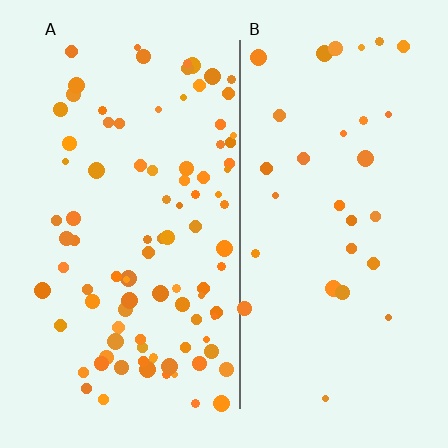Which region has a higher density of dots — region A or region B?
A (the left).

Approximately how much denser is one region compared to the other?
Approximately 3.0× — region A over region B.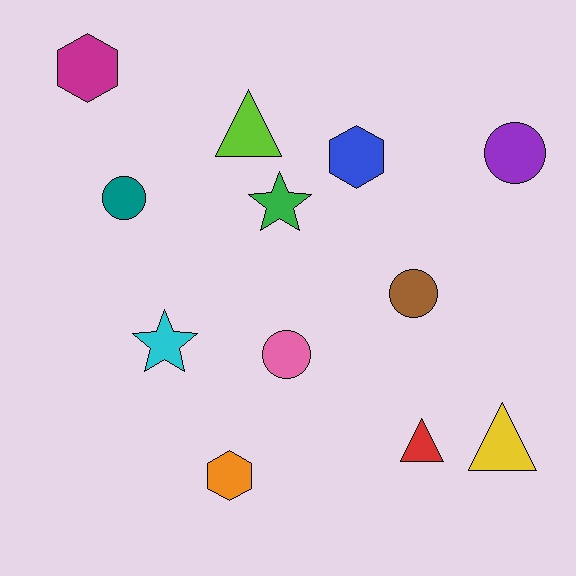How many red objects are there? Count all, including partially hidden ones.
There is 1 red object.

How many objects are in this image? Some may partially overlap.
There are 12 objects.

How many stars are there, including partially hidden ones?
There are 2 stars.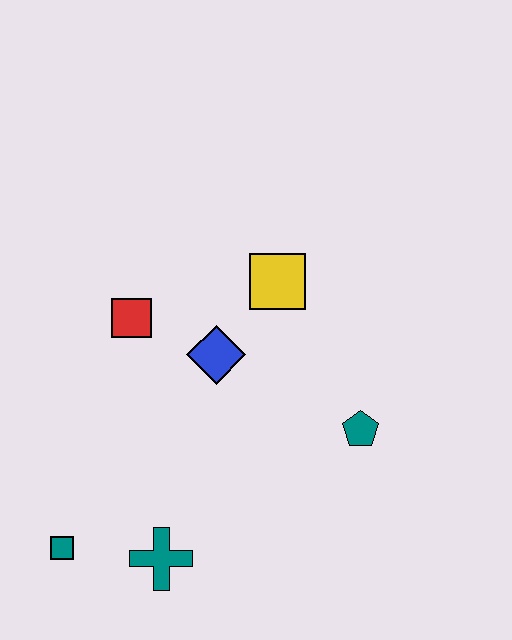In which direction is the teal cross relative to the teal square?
The teal cross is to the right of the teal square.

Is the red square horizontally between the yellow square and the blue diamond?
No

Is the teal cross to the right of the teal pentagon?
No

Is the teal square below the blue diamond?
Yes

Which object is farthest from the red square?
The teal pentagon is farthest from the red square.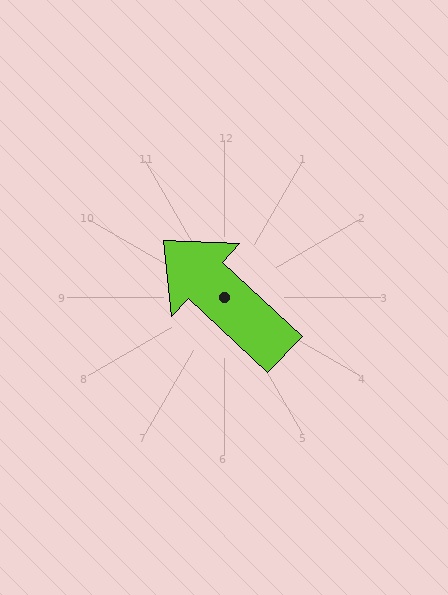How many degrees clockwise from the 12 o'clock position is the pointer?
Approximately 313 degrees.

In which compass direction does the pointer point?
Northwest.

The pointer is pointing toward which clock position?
Roughly 10 o'clock.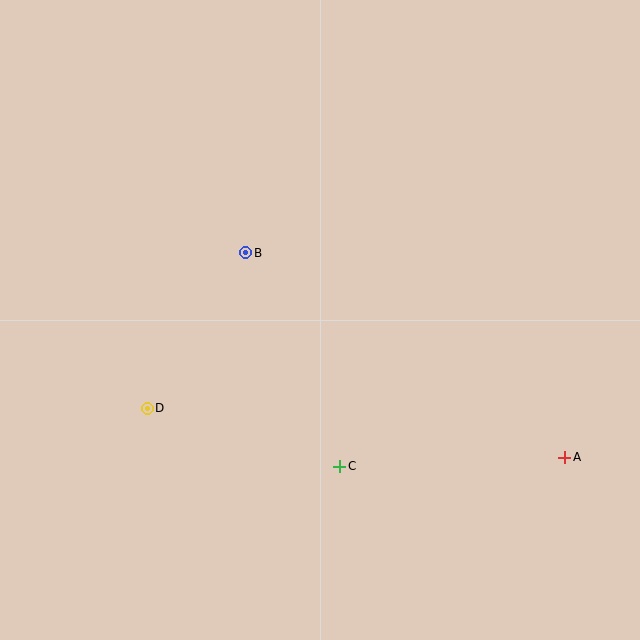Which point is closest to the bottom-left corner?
Point D is closest to the bottom-left corner.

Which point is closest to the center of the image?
Point B at (246, 253) is closest to the center.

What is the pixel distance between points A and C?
The distance between A and C is 225 pixels.